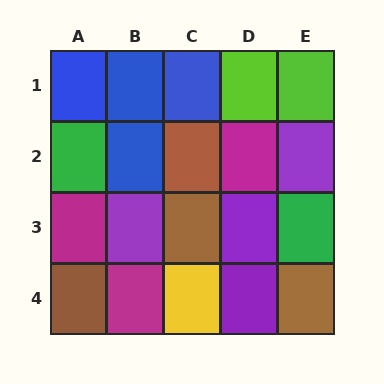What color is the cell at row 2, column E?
Purple.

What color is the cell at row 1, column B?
Blue.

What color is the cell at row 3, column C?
Brown.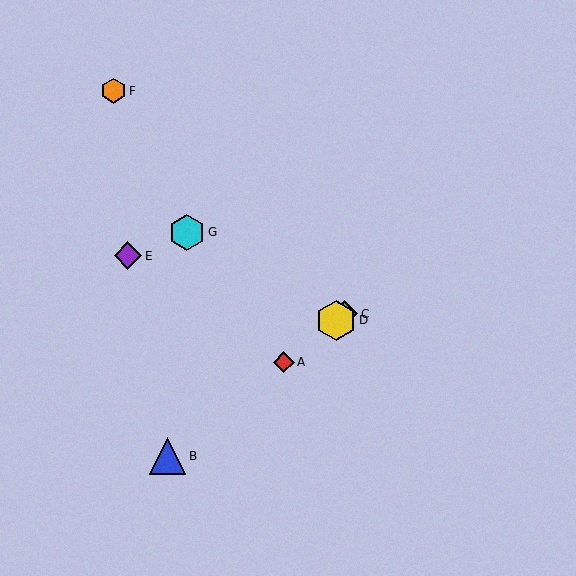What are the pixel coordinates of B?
Object B is at (168, 456).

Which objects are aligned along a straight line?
Objects A, B, C, D are aligned along a straight line.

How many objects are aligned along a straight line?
4 objects (A, B, C, D) are aligned along a straight line.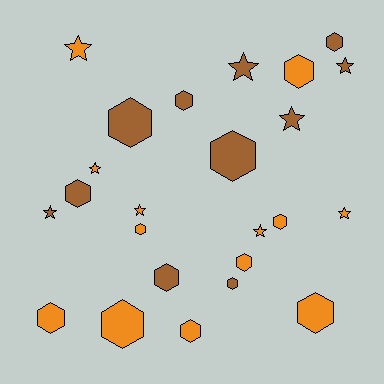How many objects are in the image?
There are 24 objects.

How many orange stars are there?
There are 5 orange stars.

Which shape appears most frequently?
Hexagon, with 15 objects.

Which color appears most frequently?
Orange, with 13 objects.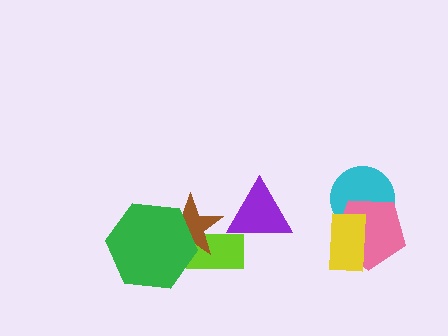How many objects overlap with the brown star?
2 objects overlap with the brown star.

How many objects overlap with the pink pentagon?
2 objects overlap with the pink pentagon.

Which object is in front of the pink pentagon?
The yellow rectangle is in front of the pink pentagon.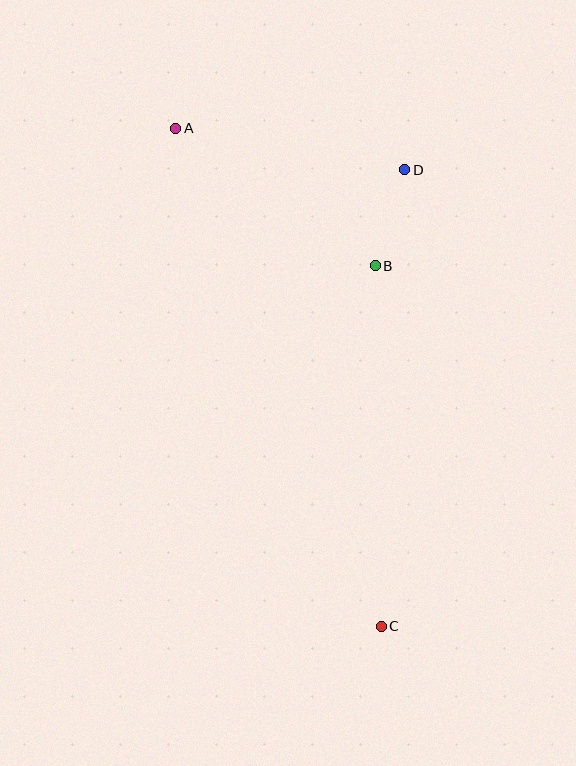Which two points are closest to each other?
Points B and D are closest to each other.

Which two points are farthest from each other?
Points A and C are farthest from each other.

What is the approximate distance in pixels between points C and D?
The distance between C and D is approximately 458 pixels.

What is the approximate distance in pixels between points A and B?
The distance between A and B is approximately 242 pixels.